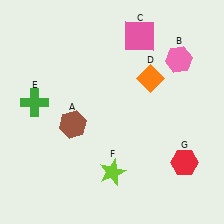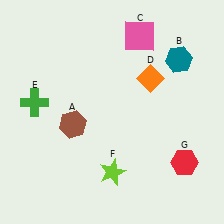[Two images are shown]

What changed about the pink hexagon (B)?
In Image 1, B is pink. In Image 2, it changed to teal.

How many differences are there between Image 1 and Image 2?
There is 1 difference between the two images.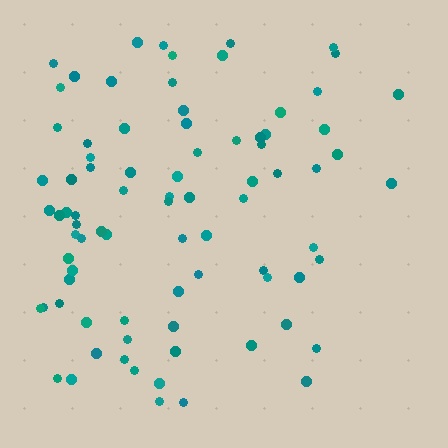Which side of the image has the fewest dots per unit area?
The right.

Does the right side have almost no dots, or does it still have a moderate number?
Still a moderate number, just noticeably fewer than the left.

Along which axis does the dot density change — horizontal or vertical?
Horizontal.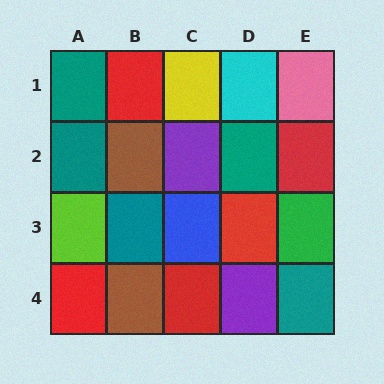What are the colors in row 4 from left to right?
Red, brown, red, purple, teal.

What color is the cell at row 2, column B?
Brown.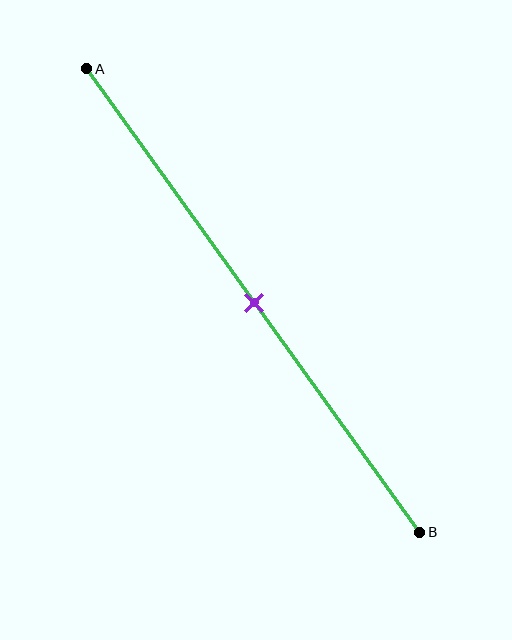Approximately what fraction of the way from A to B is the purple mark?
The purple mark is approximately 50% of the way from A to B.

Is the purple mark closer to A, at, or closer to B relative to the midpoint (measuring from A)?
The purple mark is approximately at the midpoint of segment AB.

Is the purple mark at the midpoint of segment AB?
Yes, the mark is approximately at the midpoint.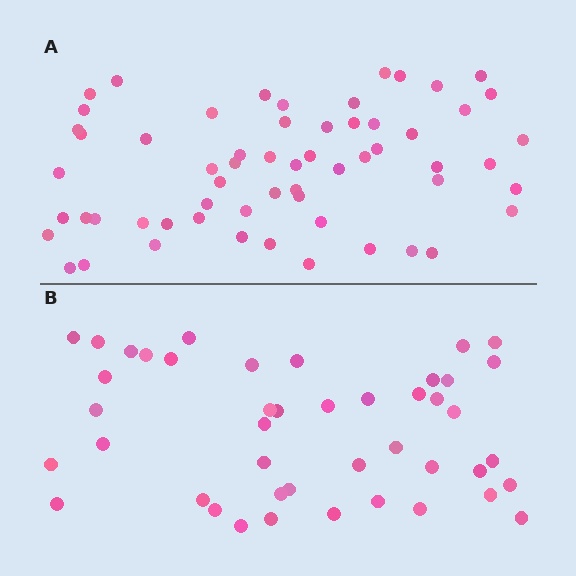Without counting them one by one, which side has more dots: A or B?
Region A (the top region) has more dots.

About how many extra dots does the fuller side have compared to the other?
Region A has approximately 15 more dots than region B.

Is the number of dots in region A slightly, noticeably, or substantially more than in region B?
Region A has noticeably more, but not dramatically so. The ratio is roughly 1.4 to 1.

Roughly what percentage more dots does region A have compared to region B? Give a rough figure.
About 35% more.